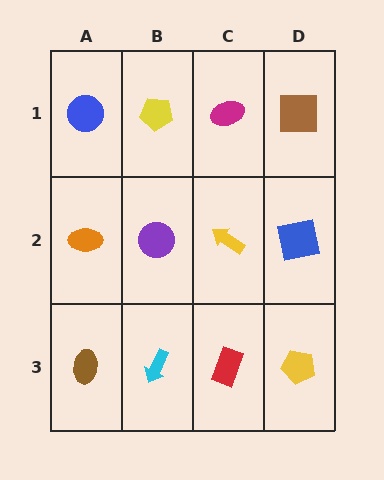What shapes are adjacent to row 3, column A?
An orange ellipse (row 2, column A), a cyan arrow (row 3, column B).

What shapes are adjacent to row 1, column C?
A yellow arrow (row 2, column C), a yellow pentagon (row 1, column B), a brown square (row 1, column D).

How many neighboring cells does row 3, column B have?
3.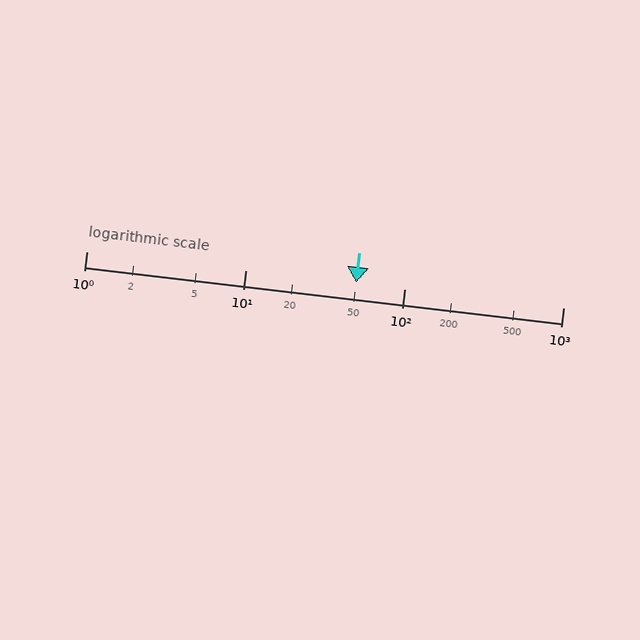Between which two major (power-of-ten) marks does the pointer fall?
The pointer is between 10 and 100.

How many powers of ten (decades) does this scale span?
The scale spans 3 decades, from 1 to 1000.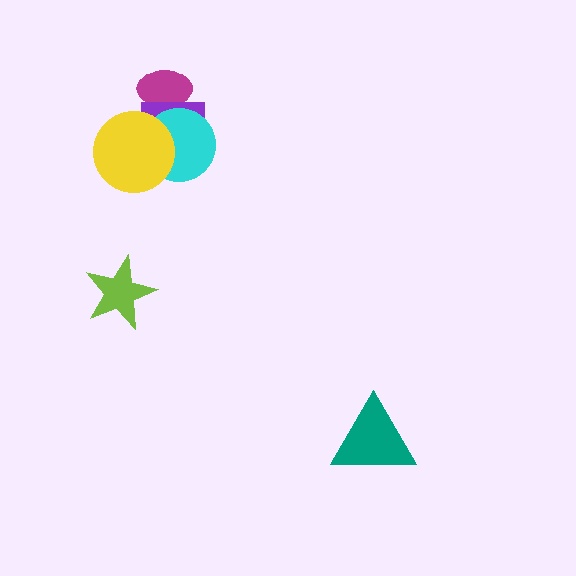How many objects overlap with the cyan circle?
2 objects overlap with the cyan circle.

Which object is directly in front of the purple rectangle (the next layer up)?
The cyan circle is directly in front of the purple rectangle.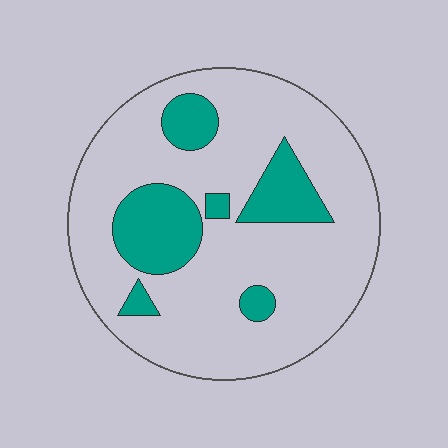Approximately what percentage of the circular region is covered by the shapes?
Approximately 20%.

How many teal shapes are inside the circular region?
6.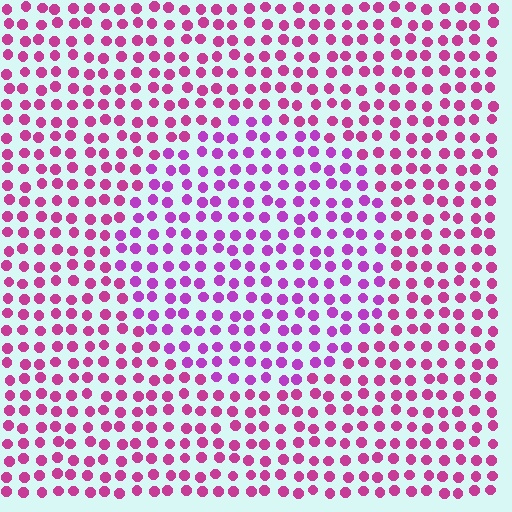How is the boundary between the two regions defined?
The boundary is defined purely by a slight shift in hue (about 27 degrees). Spacing, size, and orientation are identical on both sides.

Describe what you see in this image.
The image is filled with small magenta elements in a uniform arrangement. A circle-shaped region is visible where the elements are tinted to a slightly different hue, forming a subtle color boundary.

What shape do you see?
I see a circle.